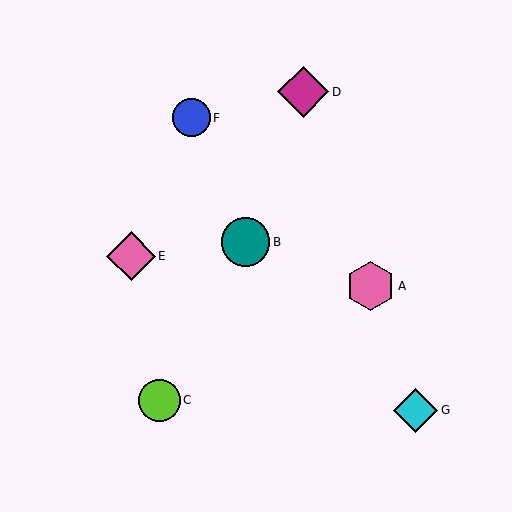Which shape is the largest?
The magenta diamond (labeled D) is the largest.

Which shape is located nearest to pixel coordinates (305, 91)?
The magenta diamond (labeled D) at (303, 92) is nearest to that location.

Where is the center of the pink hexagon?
The center of the pink hexagon is at (371, 286).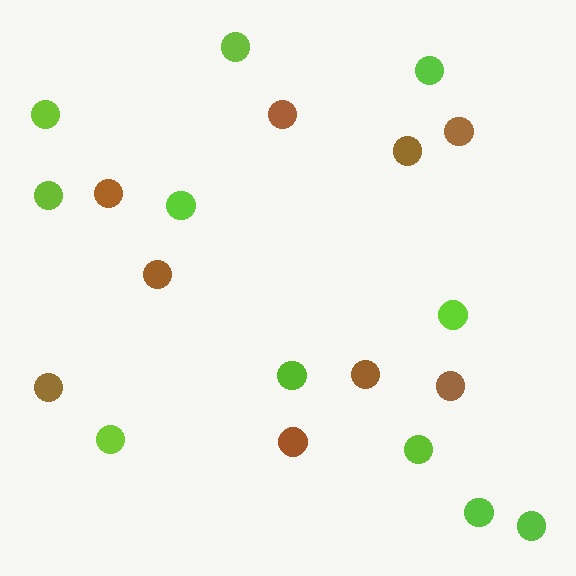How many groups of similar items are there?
There are 2 groups: one group of lime circles (11) and one group of brown circles (9).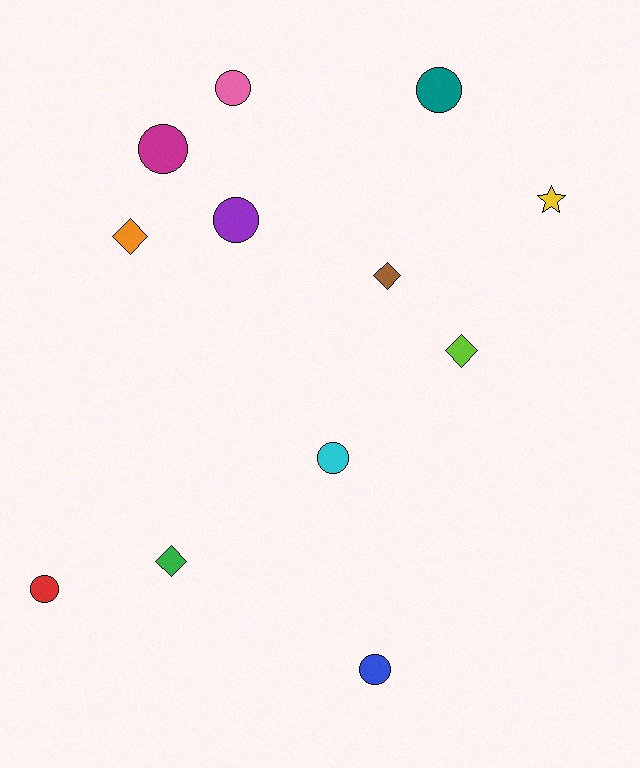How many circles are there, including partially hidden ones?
There are 7 circles.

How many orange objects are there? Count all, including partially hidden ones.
There is 1 orange object.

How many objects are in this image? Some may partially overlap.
There are 12 objects.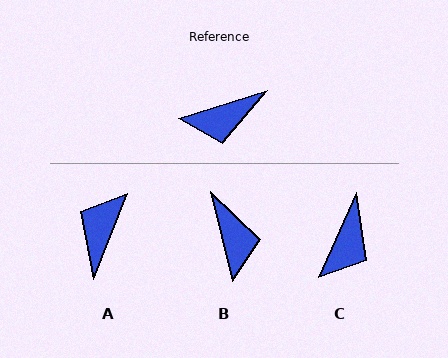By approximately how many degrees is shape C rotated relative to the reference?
Approximately 49 degrees counter-clockwise.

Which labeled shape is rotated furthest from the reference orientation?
A, about 128 degrees away.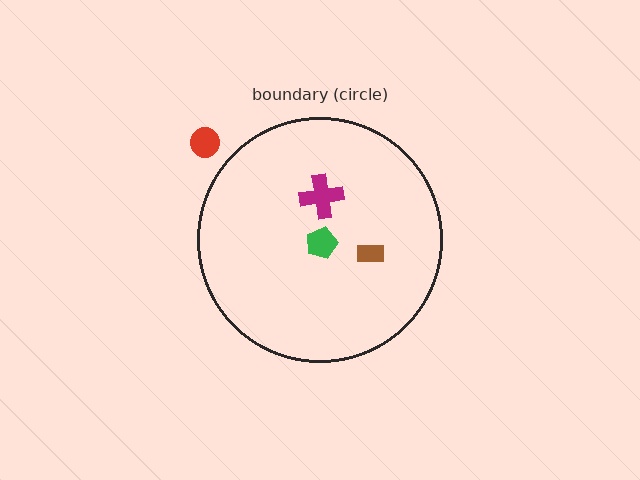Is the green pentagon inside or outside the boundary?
Inside.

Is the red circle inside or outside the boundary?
Outside.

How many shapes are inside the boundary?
3 inside, 1 outside.